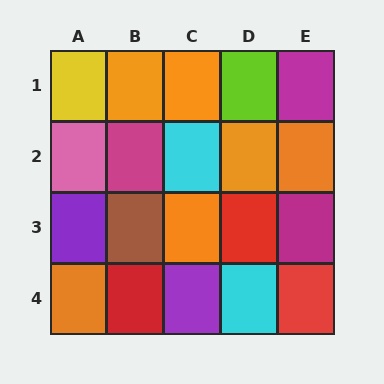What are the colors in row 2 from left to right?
Pink, magenta, cyan, orange, orange.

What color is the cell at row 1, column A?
Yellow.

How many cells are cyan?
2 cells are cyan.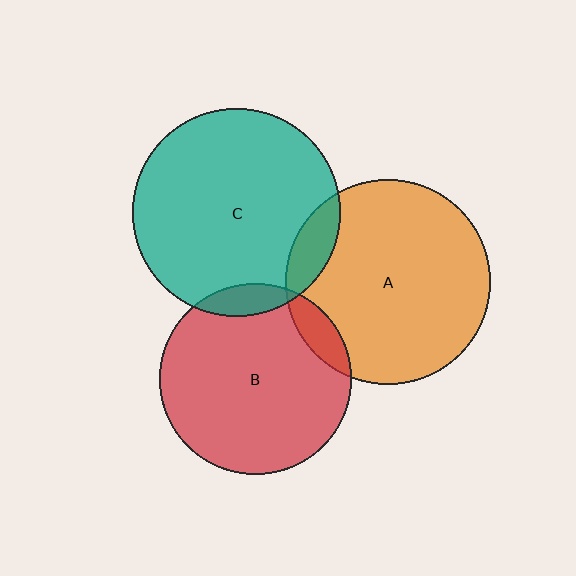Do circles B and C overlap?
Yes.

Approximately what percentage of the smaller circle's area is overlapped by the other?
Approximately 10%.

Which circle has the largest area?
Circle C (teal).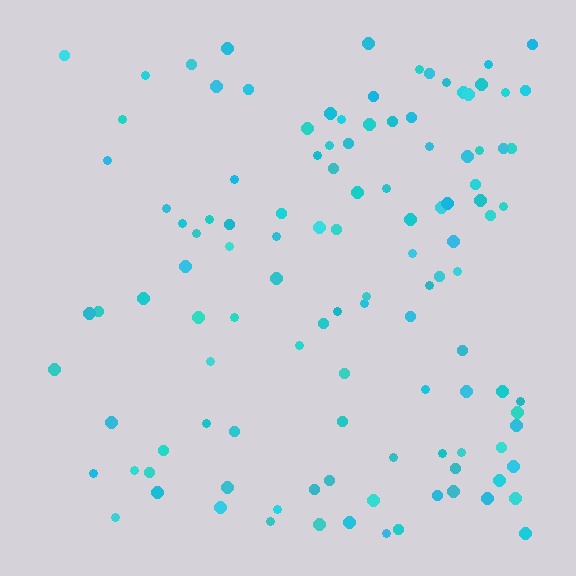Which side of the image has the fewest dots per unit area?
The left.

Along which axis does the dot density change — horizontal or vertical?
Horizontal.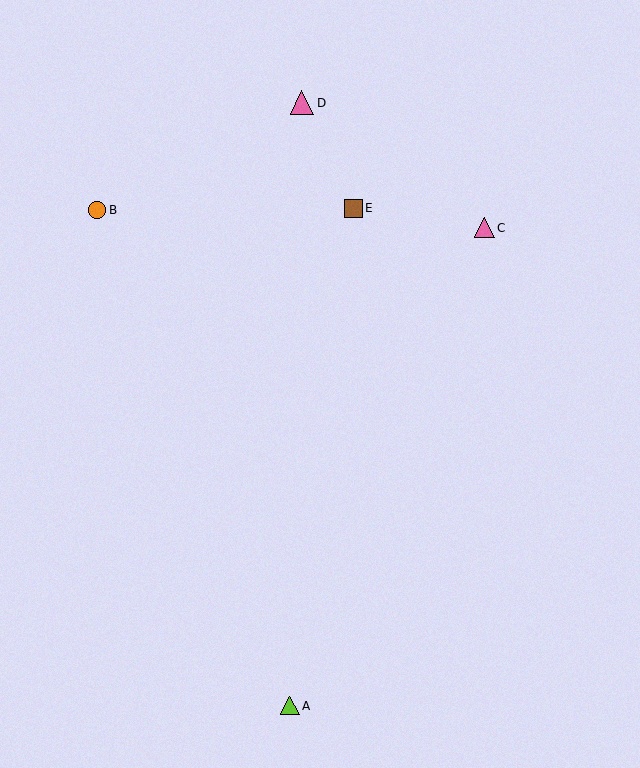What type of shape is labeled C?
Shape C is a pink triangle.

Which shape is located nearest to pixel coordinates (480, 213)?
The pink triangle (labeled C) at (485, 228) is nearest to that location.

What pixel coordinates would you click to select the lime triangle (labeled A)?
Click at (290, 706) to select the lime triangle A.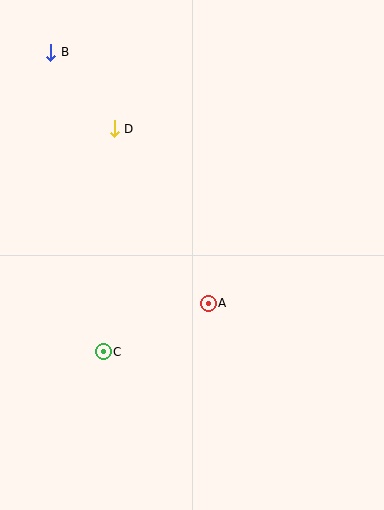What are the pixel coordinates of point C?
Point C is at (103, 352).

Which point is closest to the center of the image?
Point A at (208, 303) is closest to the center.